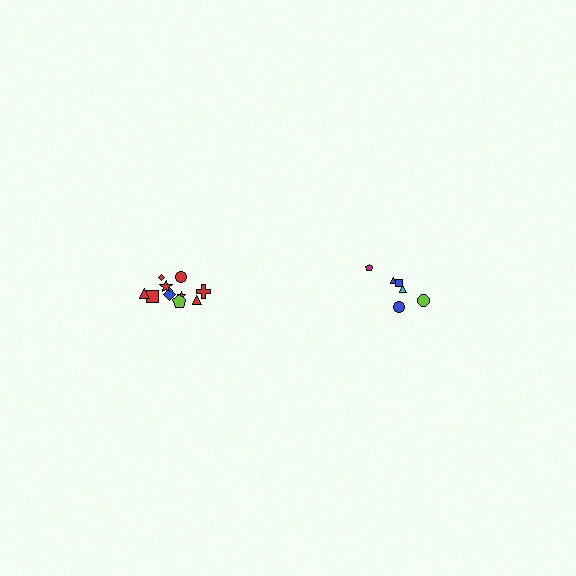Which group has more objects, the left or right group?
The left group.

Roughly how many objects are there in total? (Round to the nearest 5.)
Roughly 15 objects in total.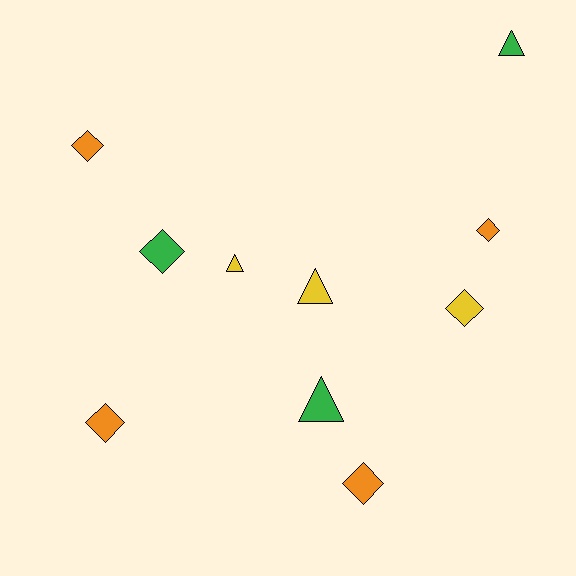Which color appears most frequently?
Orange, with 4 objects.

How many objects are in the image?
There are 10 objects.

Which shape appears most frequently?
Diamond, with 6 objects.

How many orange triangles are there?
There are no orange triangles.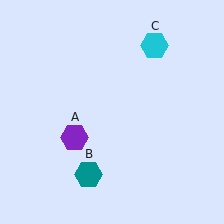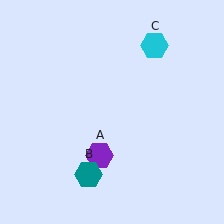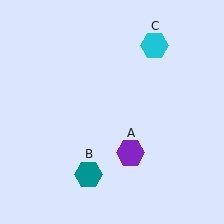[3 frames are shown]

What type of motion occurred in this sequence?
The purple hexagon (object A) rotated counterclockwise around the center of the scene.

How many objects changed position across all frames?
1 object changed position: purple hexagon (object A).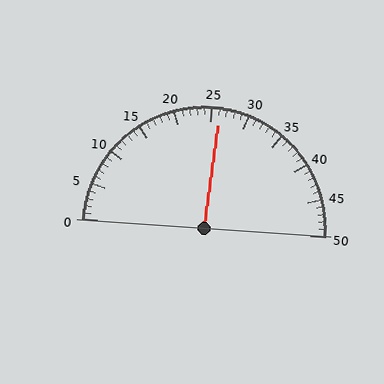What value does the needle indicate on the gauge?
The needle indicates approximately 26.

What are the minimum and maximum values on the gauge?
The gauge ranges from 0 to 50.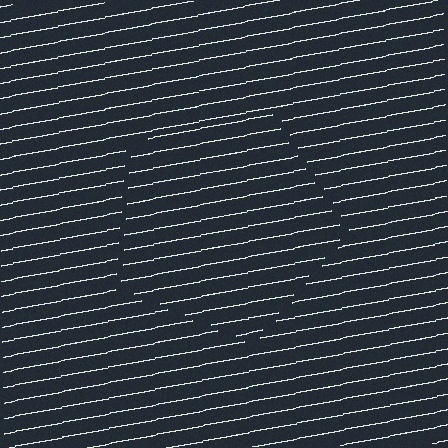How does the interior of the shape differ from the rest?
The interior of the shape contains the same grating, shifted by half a period — the contour is defined by the phase discontinuity where line-ends from the inner and outer gratings abut.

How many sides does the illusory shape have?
5 sides — the line-ends trace a pentagon.